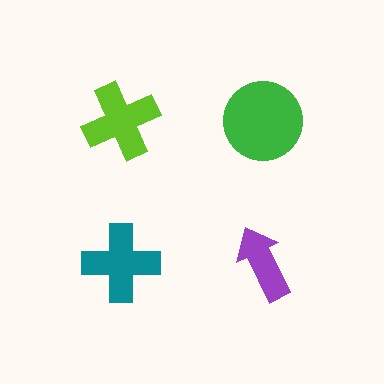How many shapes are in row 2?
2 shapes.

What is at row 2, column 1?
A teal cross.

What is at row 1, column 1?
A lime cross.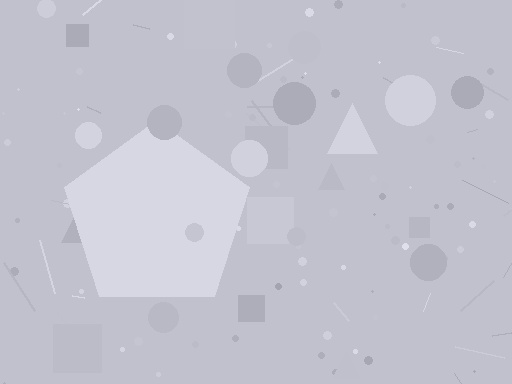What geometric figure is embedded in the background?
A pentagon is embedded in the background.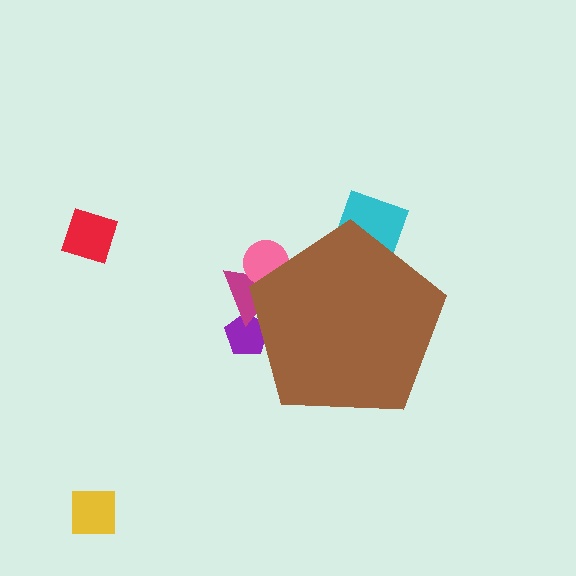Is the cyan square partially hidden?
Yes, the cyan square is partially hidden behind the brown pentagon.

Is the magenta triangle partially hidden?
Yes, the magenta triangle is partially hidden behind the brown pentagon.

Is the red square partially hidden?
No, the red square is fully visible.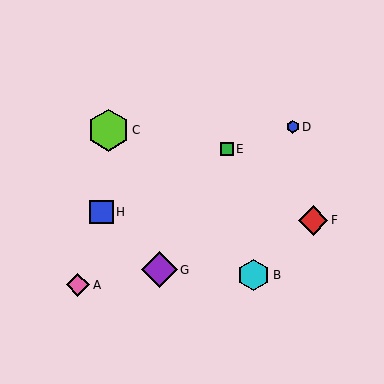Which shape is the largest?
The lime hexagon (labeled C) is the largest.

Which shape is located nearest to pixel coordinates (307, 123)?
The blue hexagon (labeled D) at (293, 127) is nearest to that location.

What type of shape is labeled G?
Shape G is a purple diamond.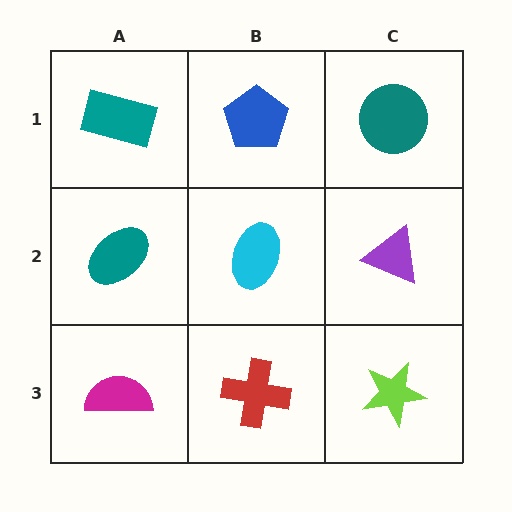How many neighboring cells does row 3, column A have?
2.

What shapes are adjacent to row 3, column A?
A teal ellipse (row 2, column A), a red cross (row 3, column B).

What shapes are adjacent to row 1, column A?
A teal ellipse (row 2, column A), a blue pentagon (row 1, column B).